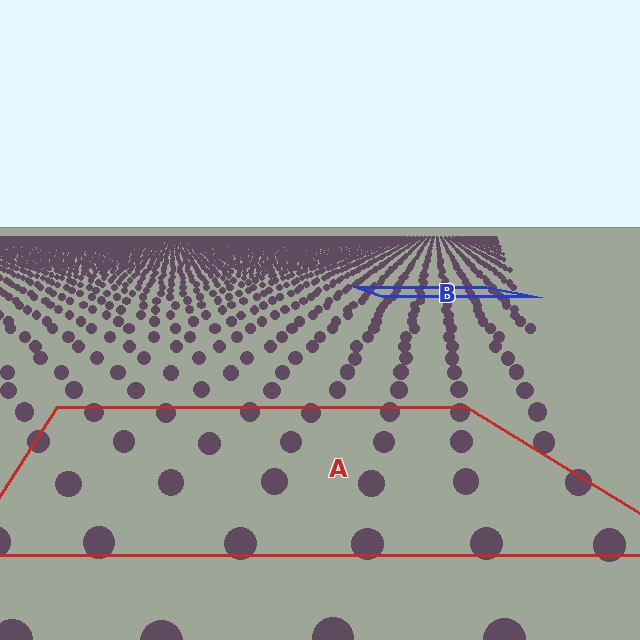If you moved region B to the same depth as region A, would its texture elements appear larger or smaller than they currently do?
They would appear larger. At a closer depth, the same texture elements are projected at a bigger on-screen size.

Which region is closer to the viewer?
Region A is closer. The texture elements there are larger and more spread out.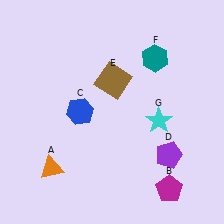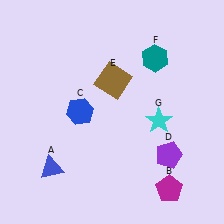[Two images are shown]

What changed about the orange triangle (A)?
In Image 1, A is orange. In Image 2, it changed to blue.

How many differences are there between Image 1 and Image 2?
There is 1 difference between the two images.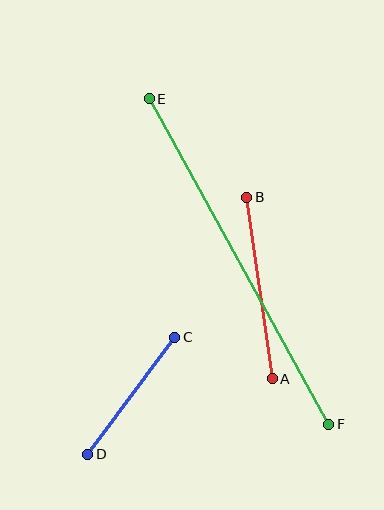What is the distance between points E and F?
The distance is approximately 372 pixels.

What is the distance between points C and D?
The distance is approximately 146 pixels.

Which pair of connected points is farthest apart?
Points E and F are farthest apart.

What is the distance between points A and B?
The distance is approximately 183 pixels.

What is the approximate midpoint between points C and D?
The midpoint is at approximately (131, 396) pixels.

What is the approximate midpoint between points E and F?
The midpoint is at approximately (239, 262) pixels.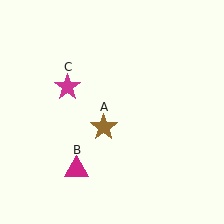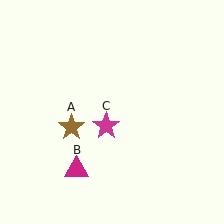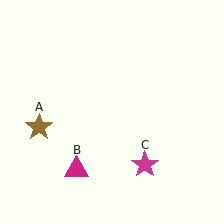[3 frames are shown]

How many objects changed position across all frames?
2 objects changed position: brown star (object A), magenta star (object C).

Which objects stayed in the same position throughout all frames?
Magenta triangle (object B) remained stationary.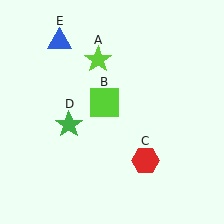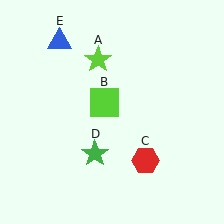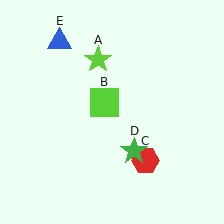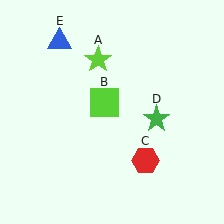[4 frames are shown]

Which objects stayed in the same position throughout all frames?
Lime star (object A) and lime square (object B) and red hexagon (object C) and blue triangle (object E) remained stationary.